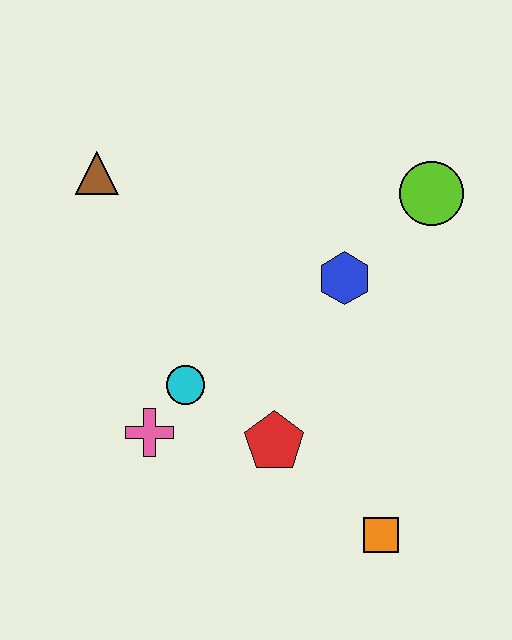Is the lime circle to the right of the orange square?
Yes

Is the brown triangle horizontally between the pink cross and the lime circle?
No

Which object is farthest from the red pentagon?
The brown triangle is farthest from the red pentagon.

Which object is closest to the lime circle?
The blue hexagon is closest to the lime circle.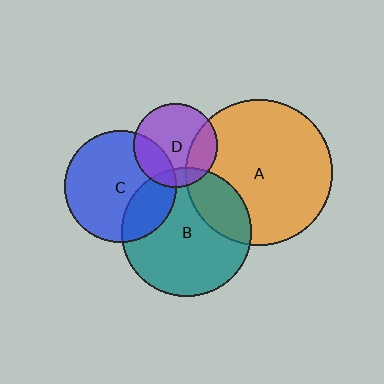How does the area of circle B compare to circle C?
Approximately 1.3 times.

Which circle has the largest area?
Circle A (orange).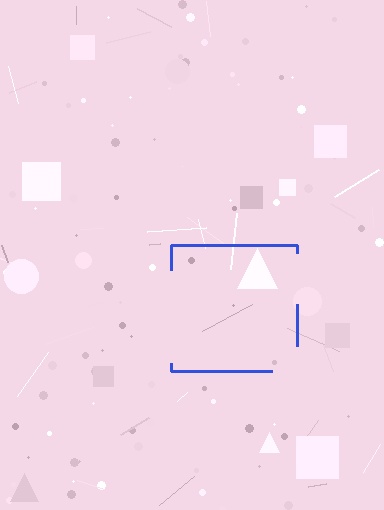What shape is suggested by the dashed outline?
The dashed outline suggests a square.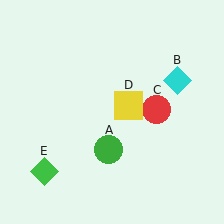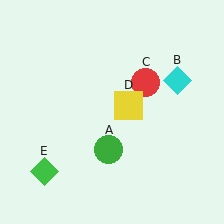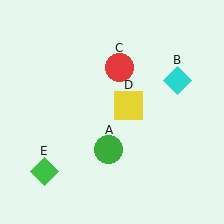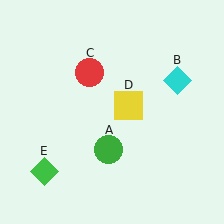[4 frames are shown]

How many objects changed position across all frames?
1 object changed position: red circle (object C).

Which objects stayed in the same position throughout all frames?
Green circle (object A) and cyan diamond (object B) and yellow square (object D) and green diamond (object E) remained stationary.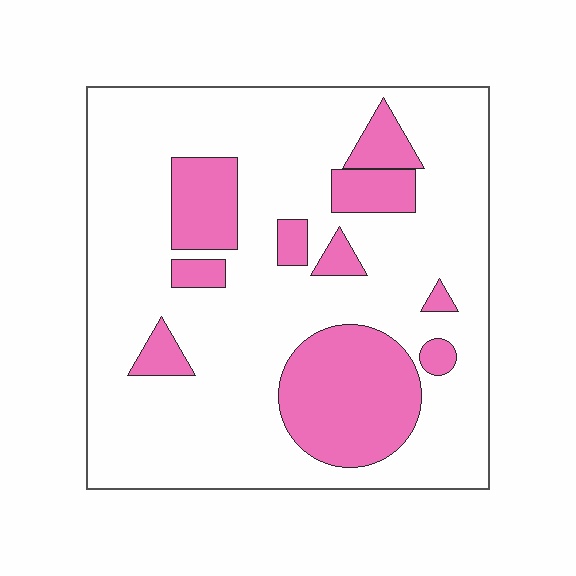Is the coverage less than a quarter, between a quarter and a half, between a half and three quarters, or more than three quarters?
Less than a quarter.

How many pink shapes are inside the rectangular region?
10.